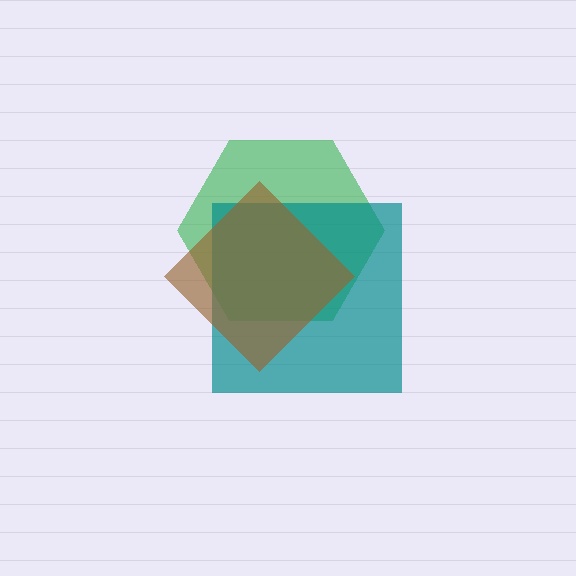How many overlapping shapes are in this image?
There are 3 overlapping shapes in the image.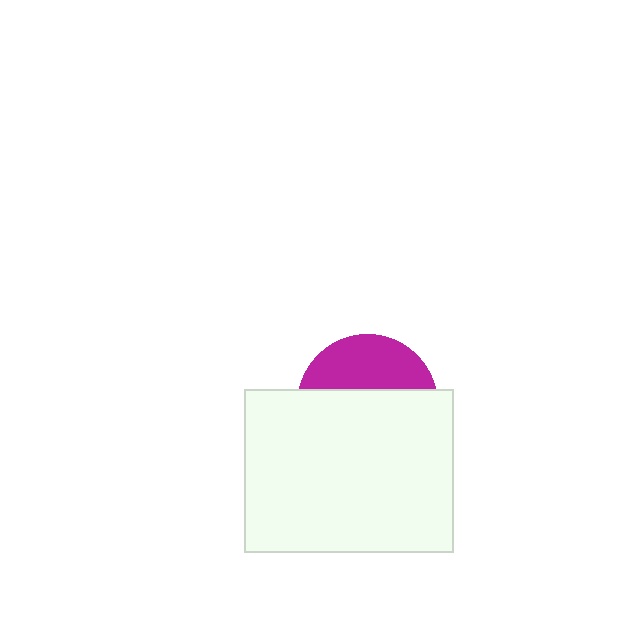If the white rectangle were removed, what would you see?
You would see the complete magenta circle.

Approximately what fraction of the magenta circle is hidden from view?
Roughly 64% of the magenta circle is hidden behind the white rectangle.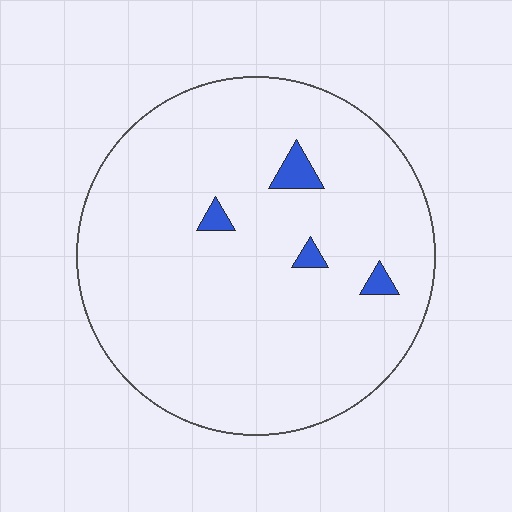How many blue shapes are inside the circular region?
4.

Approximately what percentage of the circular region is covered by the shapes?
Approximately 5%.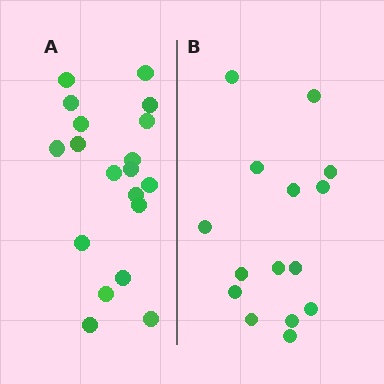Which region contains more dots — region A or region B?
Region A (the left region) has more dots.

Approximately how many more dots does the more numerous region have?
Region A has about 4 more dots than region B.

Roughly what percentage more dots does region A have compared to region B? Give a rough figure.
About 25% more.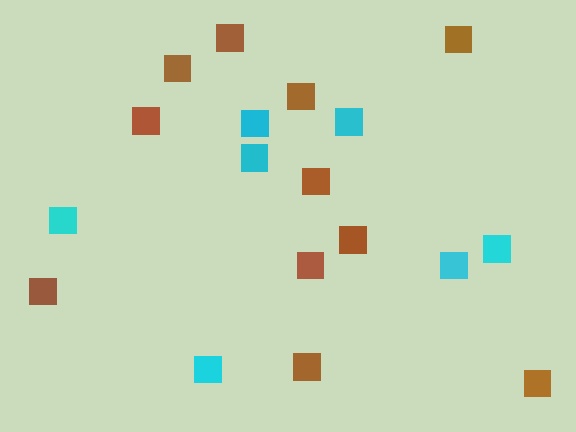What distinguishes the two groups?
There are 2 groups: one group of cyan squares (7) and one group of brown squares (11).